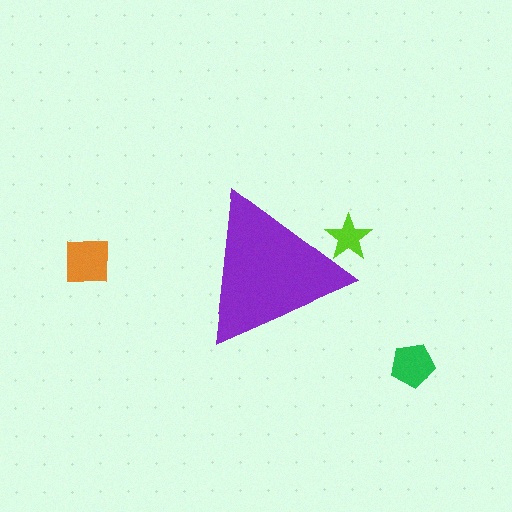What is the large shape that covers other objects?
A purple triangle.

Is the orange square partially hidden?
No, the orange square is fully visible.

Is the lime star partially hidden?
Yes, the lime star is partially hidden behind the purple triangle.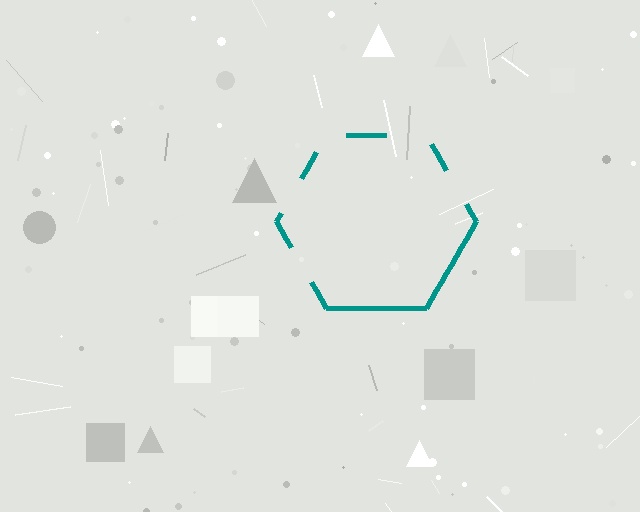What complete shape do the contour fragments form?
The contour fragments form a hexagon.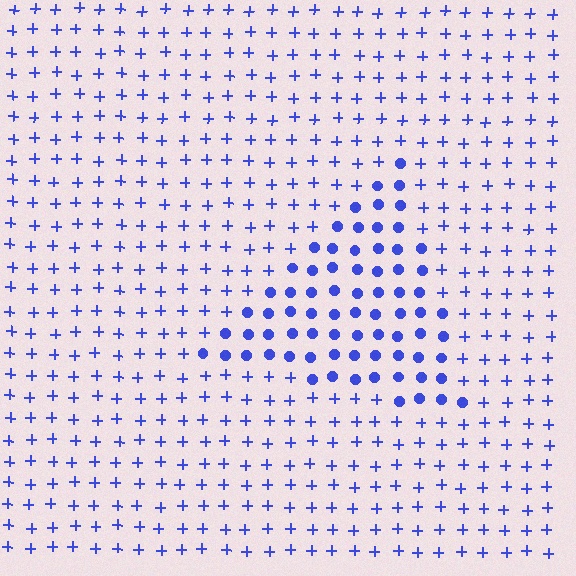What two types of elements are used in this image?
The image uses circles inside the triangle region and plus signs outside it.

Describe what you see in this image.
The image is filled with small blue elements arranged in a uniform grid. A triangle-shaped region contains circles, while the surrounding area contains plus signs. The boundary is defined purely by the change in element shape.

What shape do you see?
I see a triangle.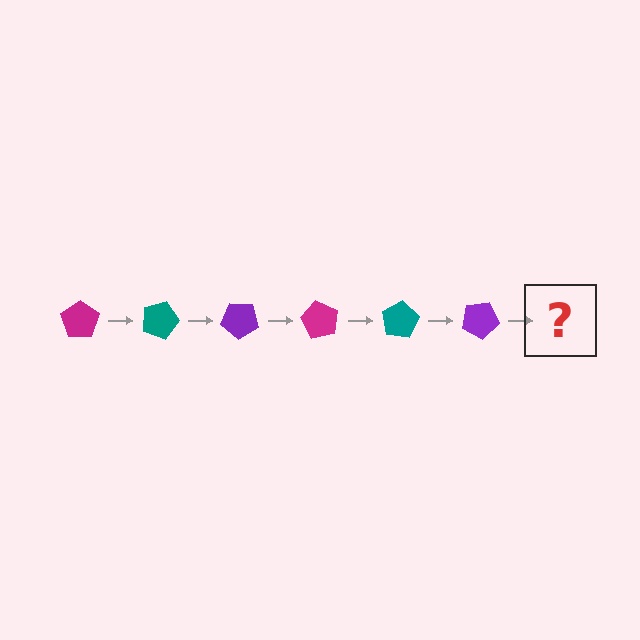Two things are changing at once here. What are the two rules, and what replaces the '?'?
The two rules are that it rotates 20 degrees each step and the color cycles through magenta, teal, and purple. The '?' should be a magenta pentagon, rotated 120 degrees from the start.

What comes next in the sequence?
The next element should be a magenta pentagon, rotated 120 degrees from the start.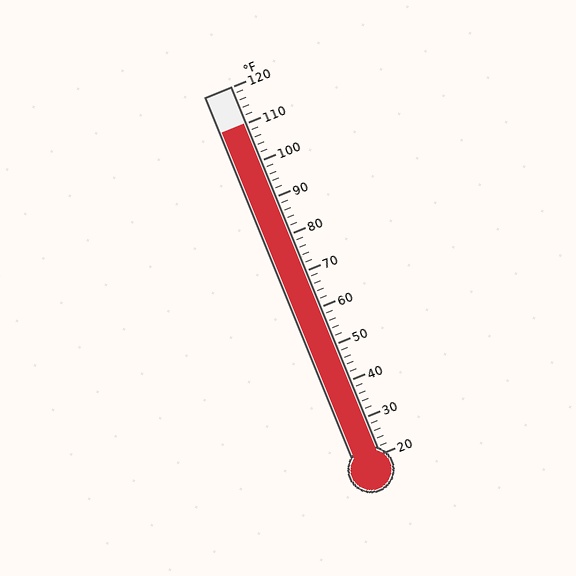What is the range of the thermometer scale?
The thermometer scale ranges from 20°F to 120°F.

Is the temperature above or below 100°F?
The temperature is above 100°F.